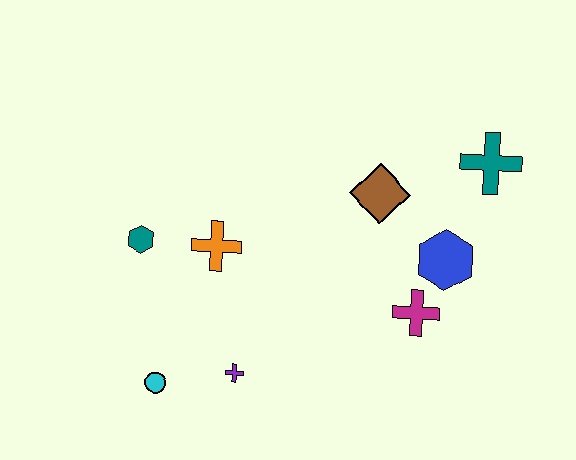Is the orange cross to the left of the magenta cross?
Yes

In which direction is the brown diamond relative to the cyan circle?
The brown diamond is to the right of the cyan circle.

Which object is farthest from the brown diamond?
The cyan circle is farthest from the brown diamond.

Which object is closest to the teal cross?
The blue hexagon is closest to the teal cross.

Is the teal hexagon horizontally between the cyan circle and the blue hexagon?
No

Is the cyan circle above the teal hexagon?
No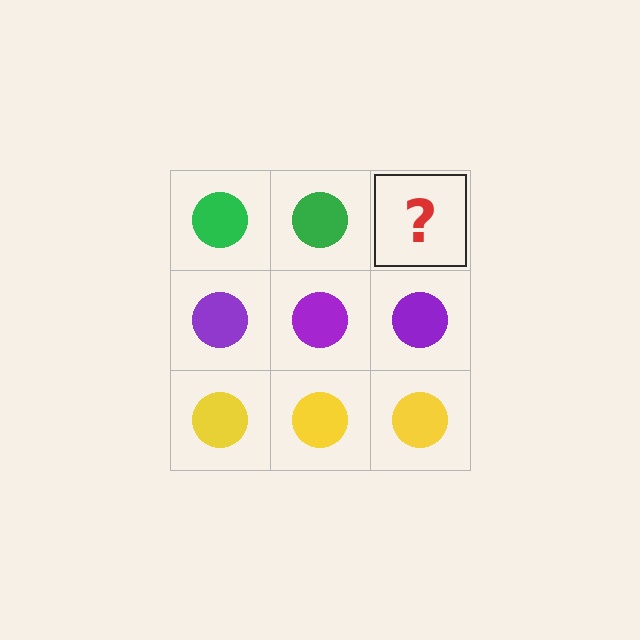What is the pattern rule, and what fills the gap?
The rule is that each row has a consistent color. The gap should be filled with a green circle.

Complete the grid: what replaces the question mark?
The question mark should be replaced with a green circle.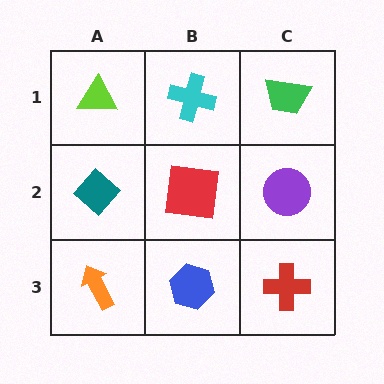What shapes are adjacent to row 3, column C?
A purple circle (row 2, column C), a blue hexagon (row 3, column B).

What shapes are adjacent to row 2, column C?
A green trapezoid (row 1, column C), a red cross (row 3, column C), a red square (row 2, column B).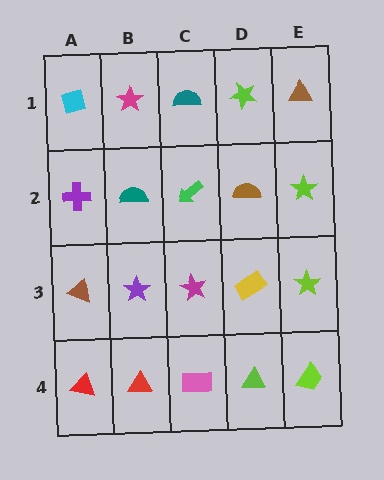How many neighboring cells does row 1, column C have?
3.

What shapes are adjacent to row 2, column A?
A cyan square (row 1, column A), a brown triangle (row 3, column A), a teal semicircle (row 2, column B).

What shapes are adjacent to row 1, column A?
A purple cross (row 2, column A), a magenta star (row 1, column B).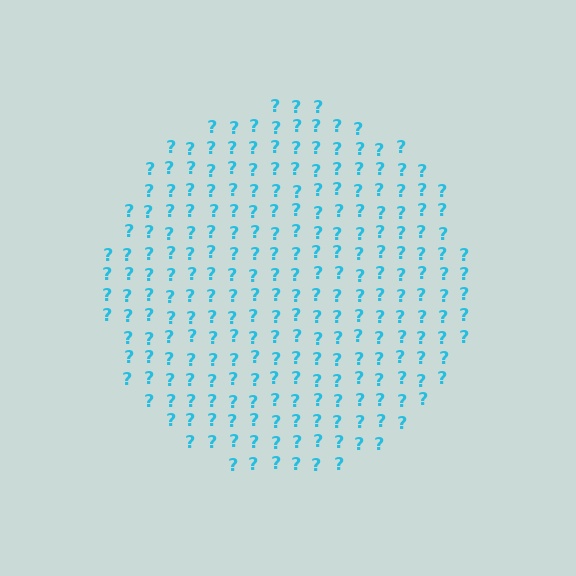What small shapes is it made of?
It is made of small question marks.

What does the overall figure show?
The overall figure shows a circle.